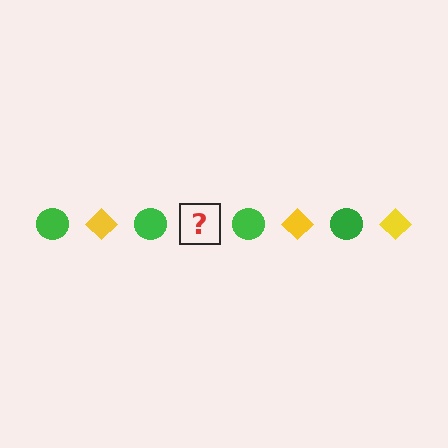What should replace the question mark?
The question mark should be replaced with a yellow diamond.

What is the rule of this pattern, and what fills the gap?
The rule is that the pattern alternates between green circle and yellow diamond. The gap should be filled with a yellow diamond.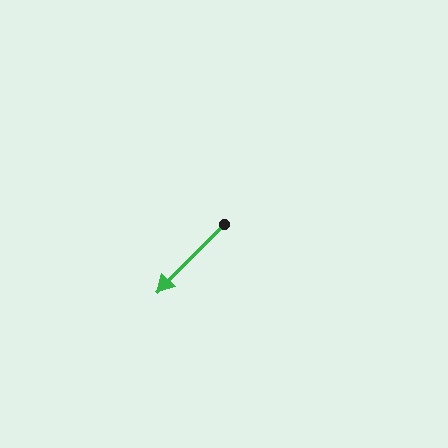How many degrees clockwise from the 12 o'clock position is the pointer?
Approximately 225 degrees.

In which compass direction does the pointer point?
Southwest.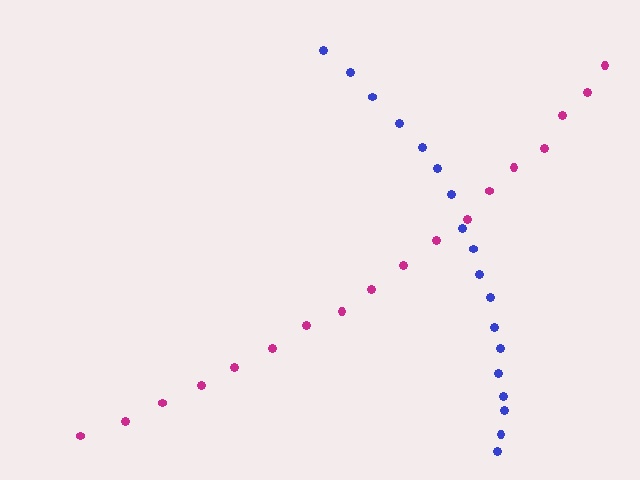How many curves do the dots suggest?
There are 2 distinct paths.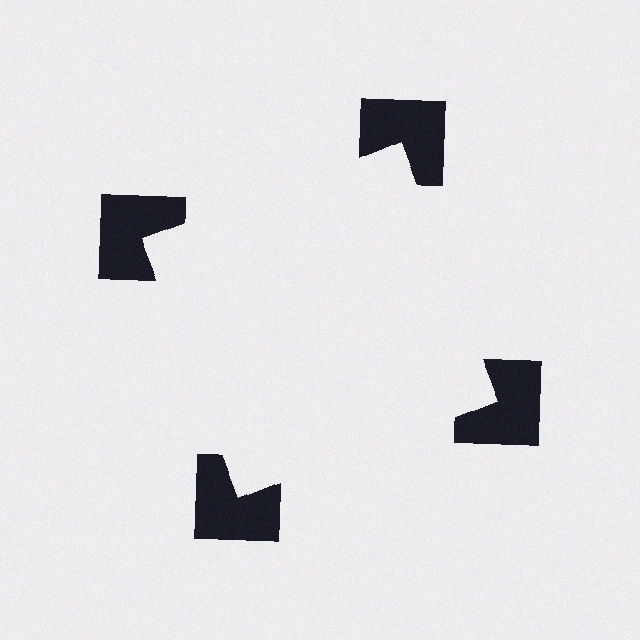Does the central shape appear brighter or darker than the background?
It typically appears slightly brighter than the background, even though no actual brightness change is drawn.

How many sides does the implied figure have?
4 sides.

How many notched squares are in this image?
There are 4 — one at each vertex of the illusory square.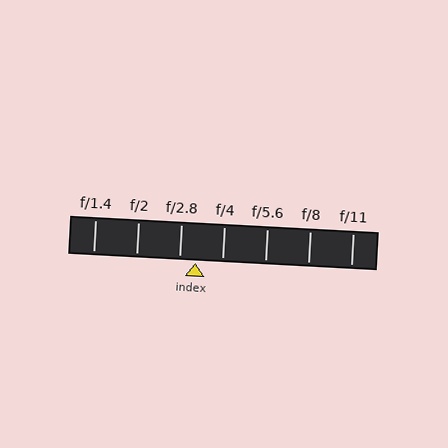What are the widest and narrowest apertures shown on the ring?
The widest aperture shown is f/1.4 and the narrowest is f/11.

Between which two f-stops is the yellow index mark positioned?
The index mark is between f/2.8 and f/4.